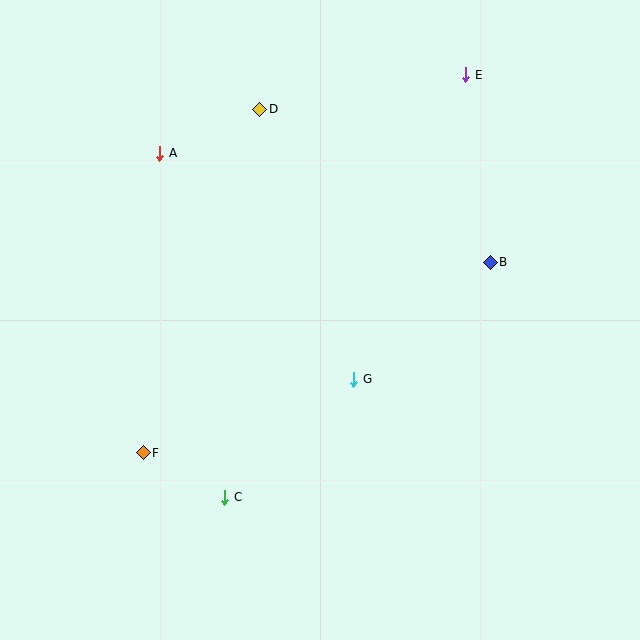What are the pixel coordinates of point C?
Point C is at (225, 498).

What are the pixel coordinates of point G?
Point G is at (354, 379).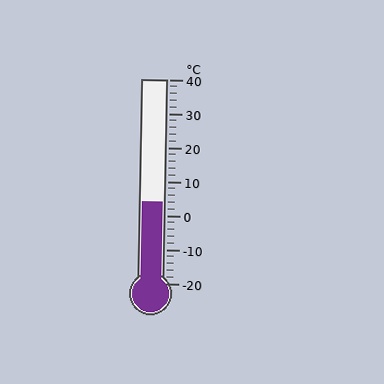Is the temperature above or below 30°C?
The temperature is below 30°C.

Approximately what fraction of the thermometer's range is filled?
The thermometer is filled to approximately 40% of its range.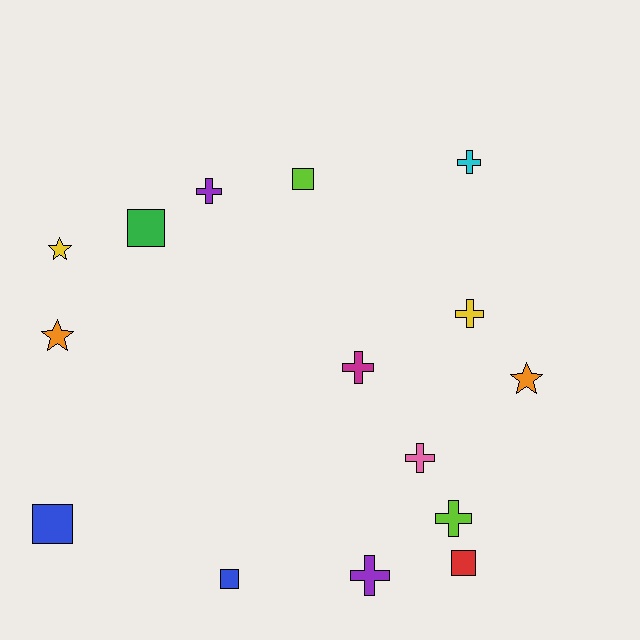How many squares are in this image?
There are 5 squares.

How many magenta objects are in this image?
There is 1 magenta object.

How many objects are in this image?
There are 15 objects.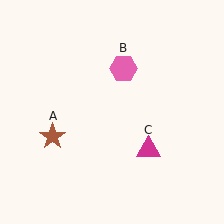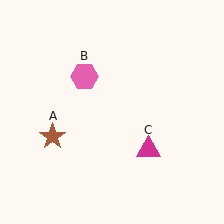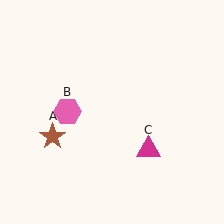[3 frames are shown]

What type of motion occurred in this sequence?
The pink hexagon (object B) rotated counterclockwise around the center of the scene.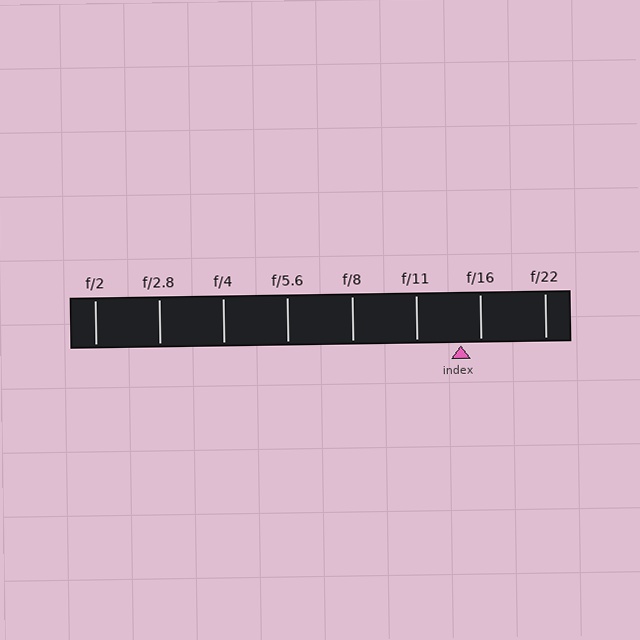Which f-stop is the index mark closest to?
The index mark is closest to f/16.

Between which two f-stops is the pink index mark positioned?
The index mark is between f/11 and f/16.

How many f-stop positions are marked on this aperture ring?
There are 8 f-stop positions marked.